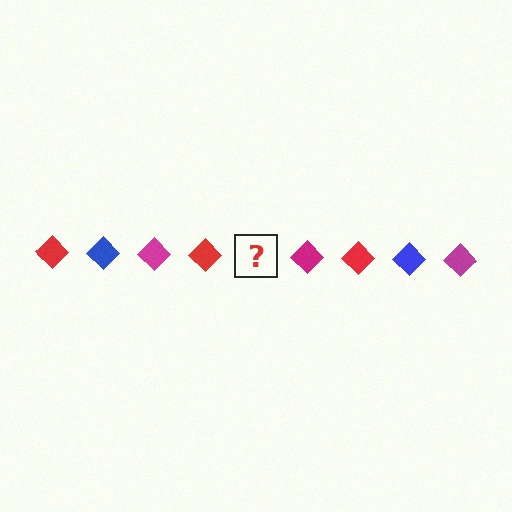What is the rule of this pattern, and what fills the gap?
The rule is that the pattern cycles through red, blue, magenta diamonds. The gap should be filled with a blue diamond.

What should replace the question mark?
The question mark should be replaced with a blue diamond.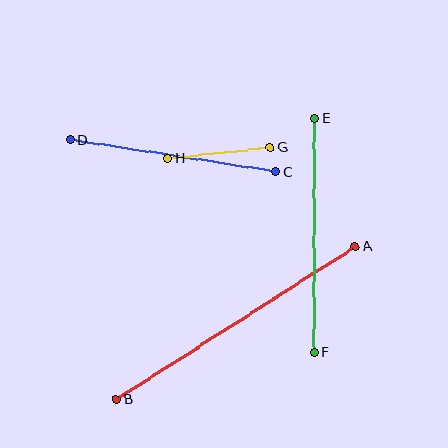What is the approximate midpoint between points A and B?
The midpoint is at approximately (236, 323) pixels.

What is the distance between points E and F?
The distance is approximately 234 pixels.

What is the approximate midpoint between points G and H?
The midpoint is at approximately (219, 153) pixels.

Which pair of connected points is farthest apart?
Points A and B are farthest apart.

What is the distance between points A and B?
The distance is approximately 284 pixels.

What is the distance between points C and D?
The distance is approximately 208 pixels.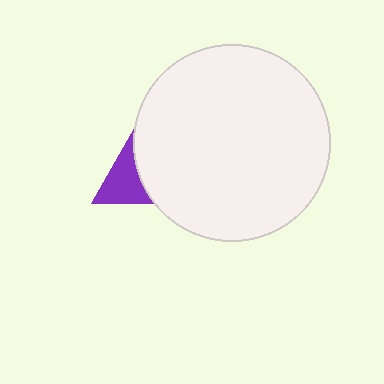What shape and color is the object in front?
The object in front is a white circle.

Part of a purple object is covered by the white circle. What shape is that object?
It is a triangle.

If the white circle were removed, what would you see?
You would see the complete purple triangle.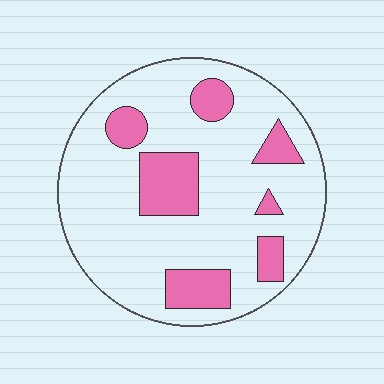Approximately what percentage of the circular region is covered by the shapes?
Approximately 20%.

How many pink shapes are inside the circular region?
7.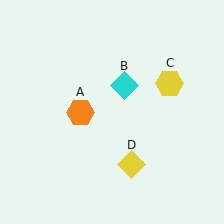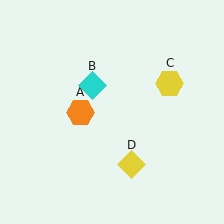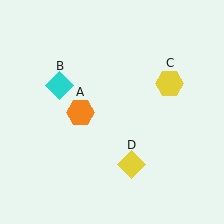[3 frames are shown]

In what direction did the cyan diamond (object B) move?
The cyan diamond (object B) moved left.